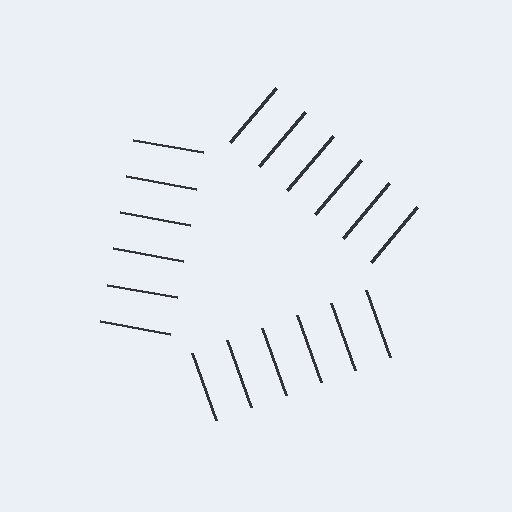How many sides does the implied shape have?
3 sides — the line-ends trace a triangle.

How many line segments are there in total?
18 — 6 along each of the 3 edges.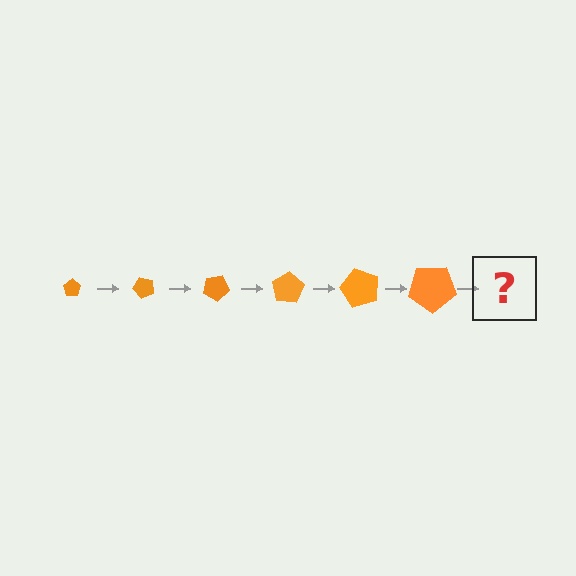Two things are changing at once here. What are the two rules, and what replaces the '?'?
The two rules are that the pentagon grows larger each step and it rotates 50 degrees each step. The '?' should be a pentagon, larger than the previous one and rotated 300 degrees from the start.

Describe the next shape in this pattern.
It should be a pentagon, larger than the previous one and rotated 300 degrees from the start.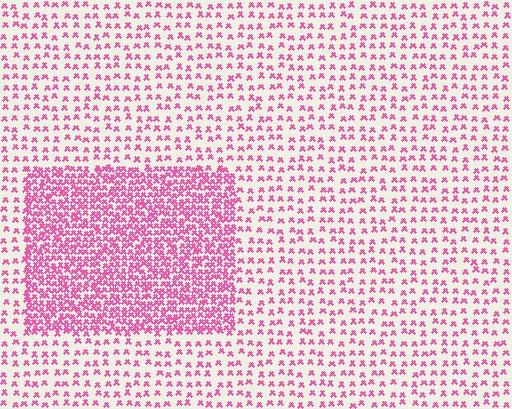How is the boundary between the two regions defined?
The boundary is defined by a change in element density (approximately 2.6x ratio). All elements are the same color, size, and shape.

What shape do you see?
I see a rectangle.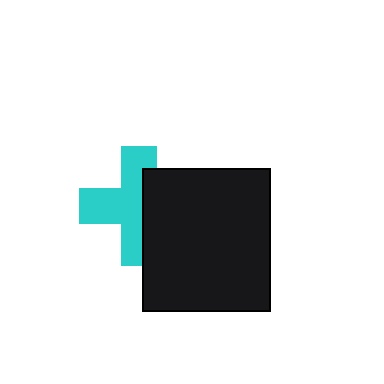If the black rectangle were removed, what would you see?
You would see the complete cyan cross.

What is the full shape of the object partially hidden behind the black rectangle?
The partially hidden object is a cyan cross.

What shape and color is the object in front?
The object in front is a black rectangle.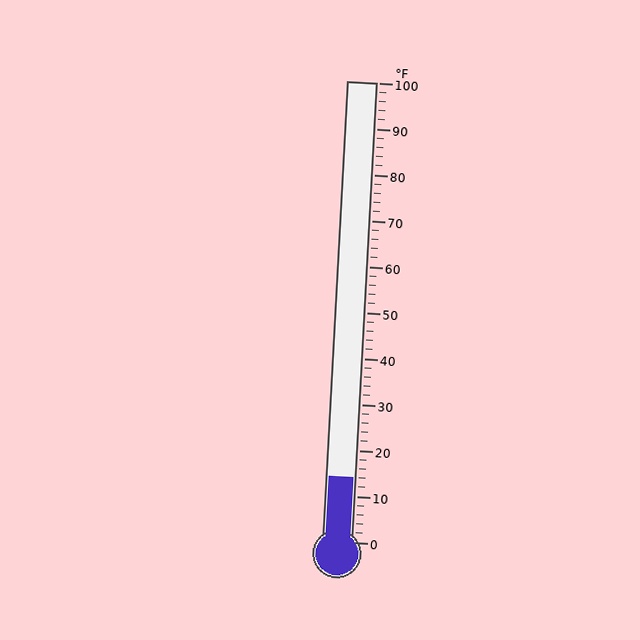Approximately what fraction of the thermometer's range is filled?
The thermometer is filled to approximately 15% of its range.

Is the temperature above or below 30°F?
The temperature is below 30°F.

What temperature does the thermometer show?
The thermometer shows approximately 14°F.